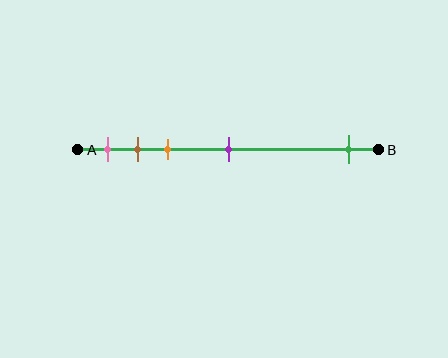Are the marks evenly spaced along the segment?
No, the marks are not evenly spaced.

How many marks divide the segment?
There are 5 marks dividing the segment.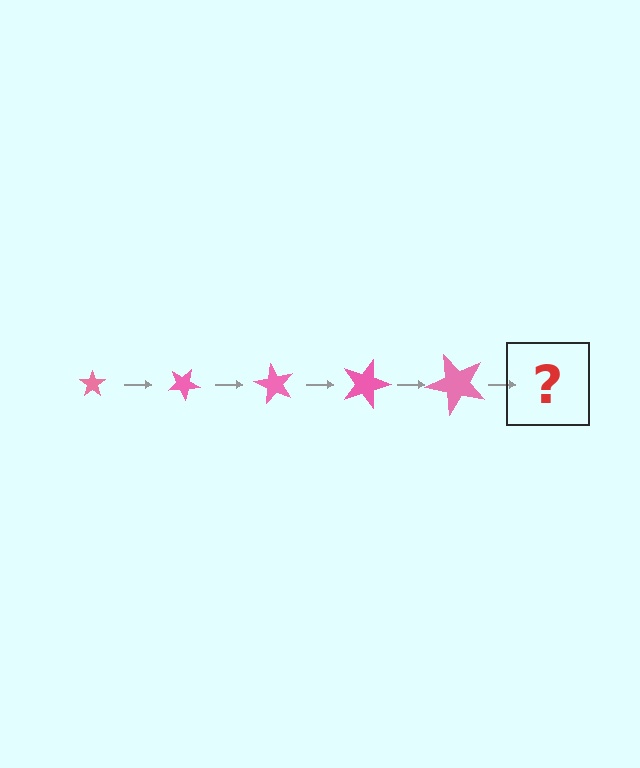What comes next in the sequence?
The next element should be a star, larger than the previous one and rotated 150 degrees from the start.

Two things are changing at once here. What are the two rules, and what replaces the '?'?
The two rules are that the star grows larger each step and it rotates 30 degrees each step. The '?' should be a star, larger than the previous one and rotated 150 degrees from the start.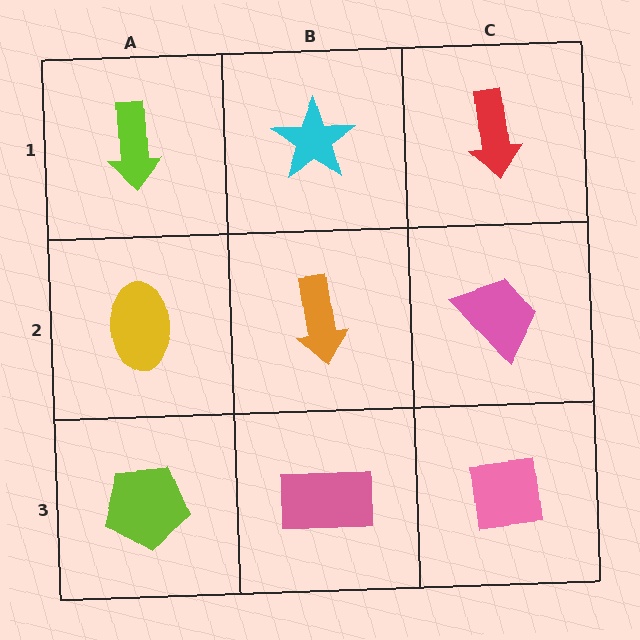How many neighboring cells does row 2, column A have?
3.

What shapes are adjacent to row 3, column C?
A pink trapezoid (row 2, column C), a pink rectangle (row 3, column B).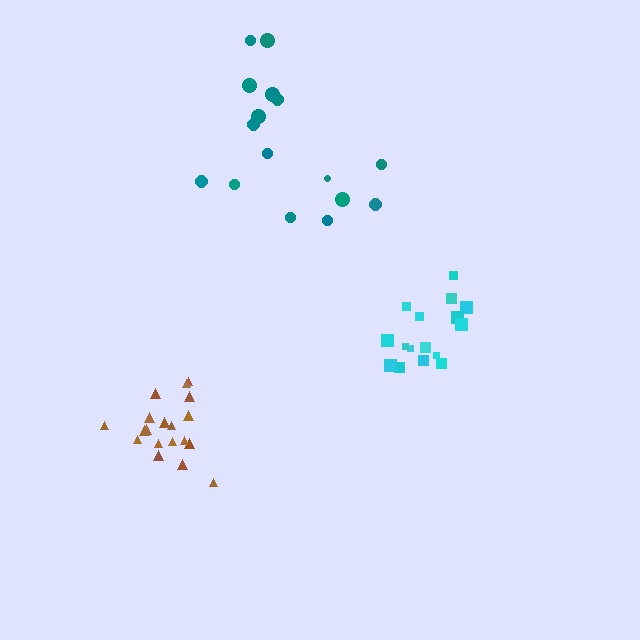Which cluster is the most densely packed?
Brown.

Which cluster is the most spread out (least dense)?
Teal.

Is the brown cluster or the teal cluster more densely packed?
Brown.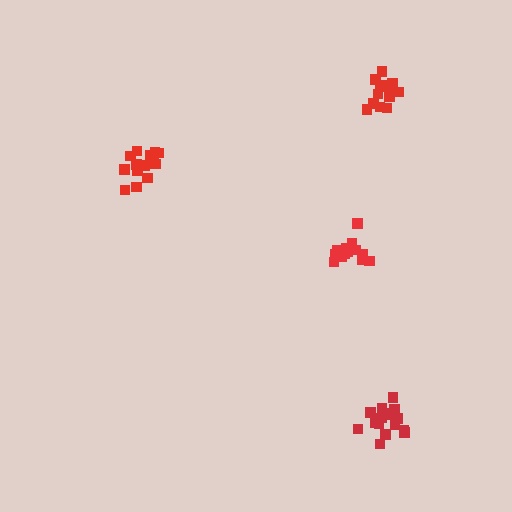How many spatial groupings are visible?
There are 4 spatial groupings.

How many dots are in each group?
Group 1: 16 dots, Group 2: 15 dots, Group 3: 14 dots, Group 4: 17 dots (62 total).